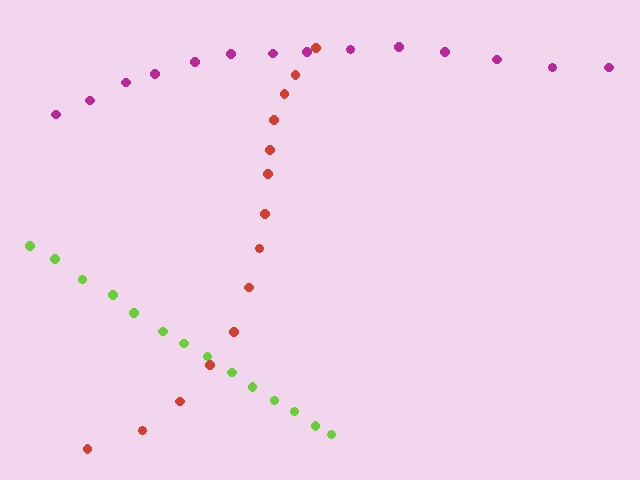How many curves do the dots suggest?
There are 3 distinct paths.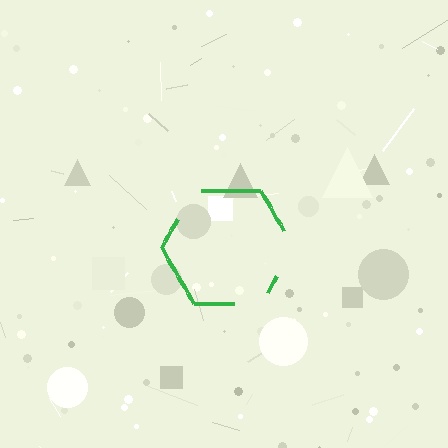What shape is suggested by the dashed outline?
The dashed outline suggests a hexagon.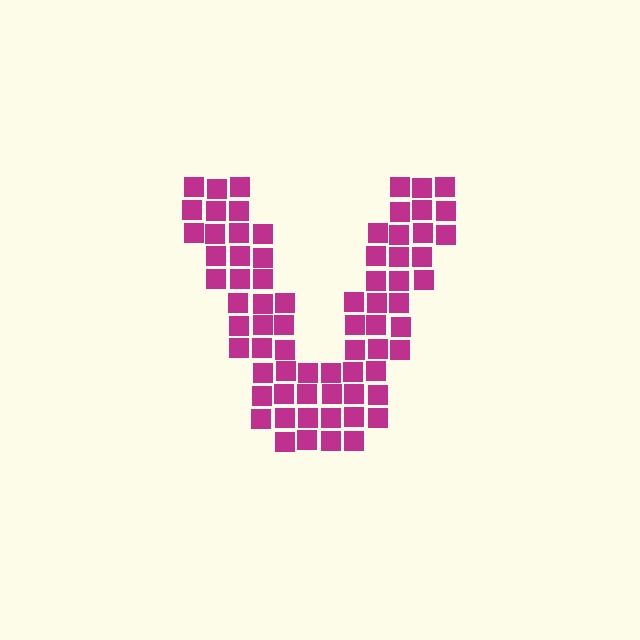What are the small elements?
The small elements are squares.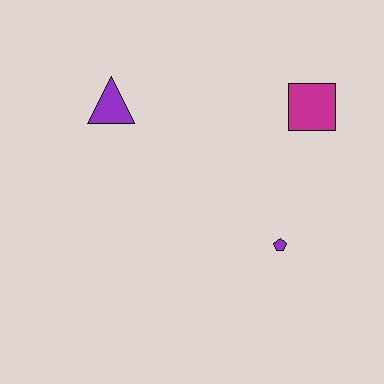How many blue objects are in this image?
There are no blue objects.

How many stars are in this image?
There are no stars.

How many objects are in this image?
There are 3 objects.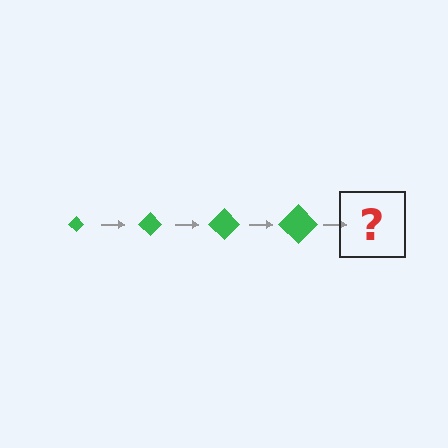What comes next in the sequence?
The next element should be a green diamond, larger than the previous one.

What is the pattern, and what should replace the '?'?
The pattern is that the diamond gets progressively larger each step. The '?' should be a green diamond, larger than the previous one.